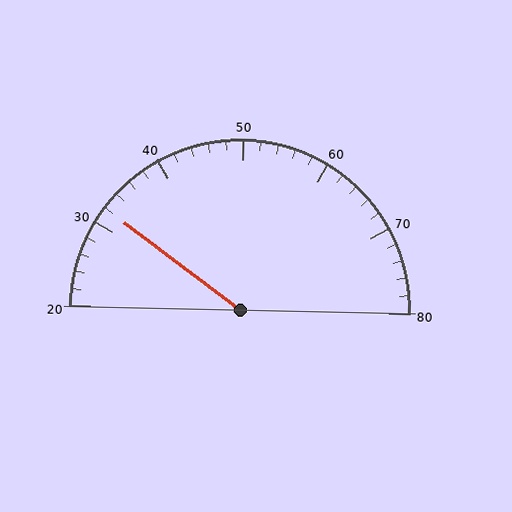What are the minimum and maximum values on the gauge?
The gauge ranges from 20 to 80.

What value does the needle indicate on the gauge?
The needle indicates approximately 32.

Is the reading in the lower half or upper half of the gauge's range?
The reading is in the lower half of the range (20 to 80).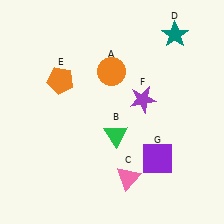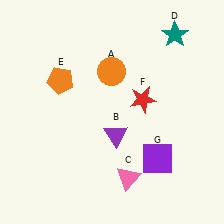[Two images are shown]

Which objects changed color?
B changed from green to purple. F changed from purple to red.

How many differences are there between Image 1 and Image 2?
There are 2 differences between the two images.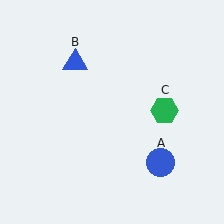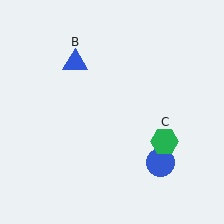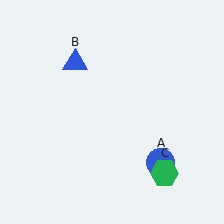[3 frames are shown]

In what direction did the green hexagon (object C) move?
The green hexagon (object C) moved down.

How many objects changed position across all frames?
1 object changed position: green hexagon (object C).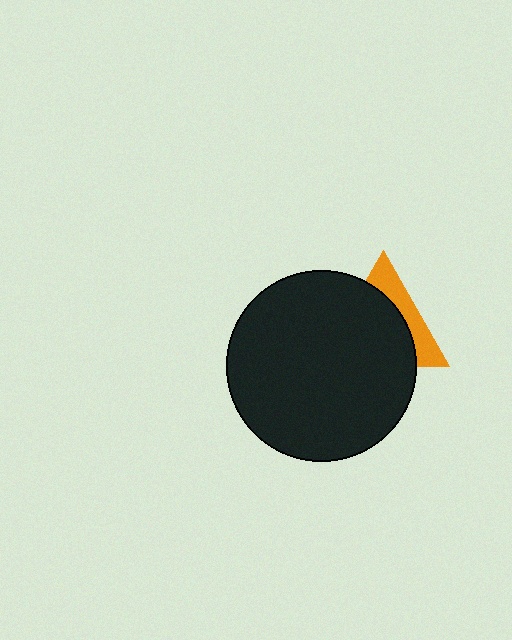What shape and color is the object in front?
The object in front is a black circle.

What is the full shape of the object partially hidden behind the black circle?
The partially hidden object is an orange triangle.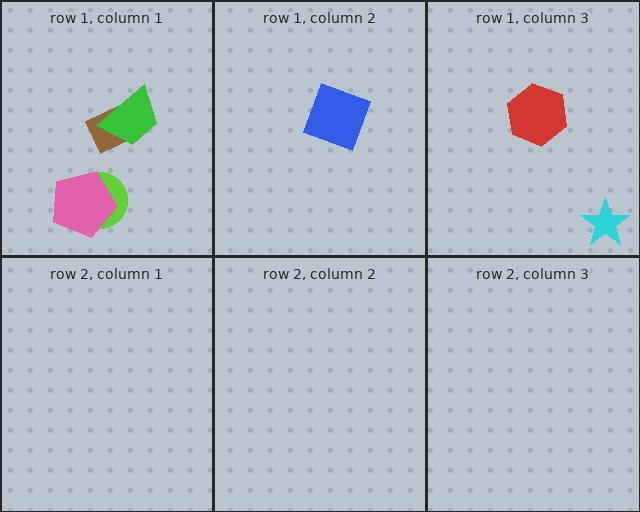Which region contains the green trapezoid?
The row 1, column 1 region.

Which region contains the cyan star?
The row 1, column 3 region.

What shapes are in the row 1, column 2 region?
The blue square.